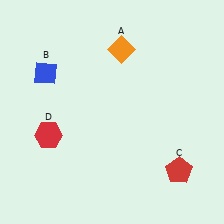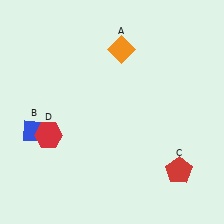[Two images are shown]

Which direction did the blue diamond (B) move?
The blue diamond (B) moved down.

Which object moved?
The blue diamond (B) moved down.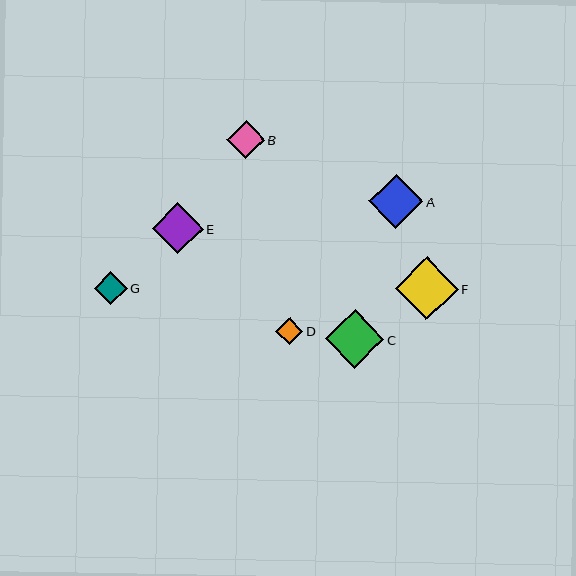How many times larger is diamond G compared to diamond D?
Diamond G is approximately 1.2 times the size of diamond D.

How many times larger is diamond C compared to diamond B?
Diamond C is approximately 1.5 times the size of diamond B.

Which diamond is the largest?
Diamond F is the largest with a size of approximately 63 pixels.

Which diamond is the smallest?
Diamond D is the smallest with a size of approximately 28 pixels.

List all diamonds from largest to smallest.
From largest to smallest: F, C, A, E, B, G, D.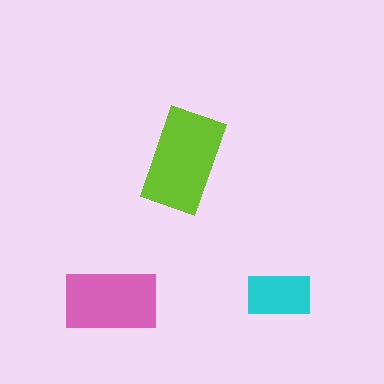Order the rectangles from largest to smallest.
the lime one, the pink one, the cyan one.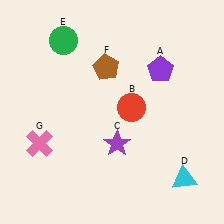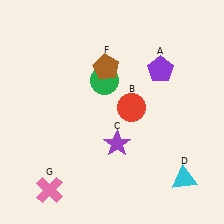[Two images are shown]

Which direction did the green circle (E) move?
The green circle (E) moved right.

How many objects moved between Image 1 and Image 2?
2 objects moved between the two images.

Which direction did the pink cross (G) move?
The pink cross (G) moved down.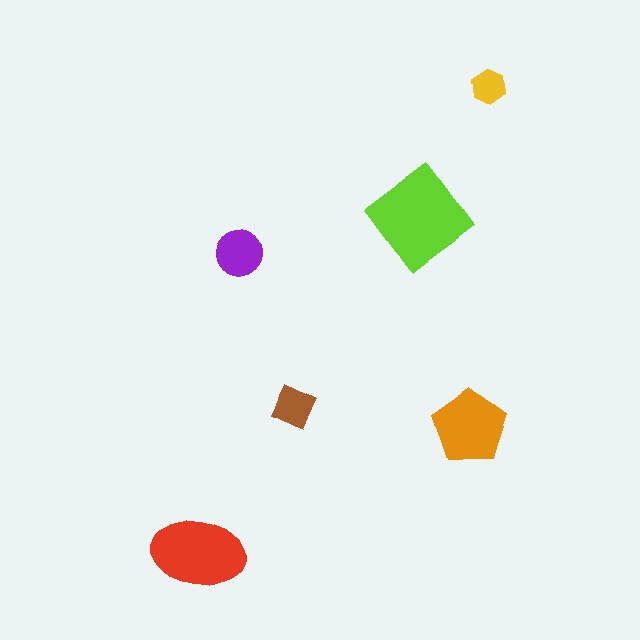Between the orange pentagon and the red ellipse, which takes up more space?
The red ellipse.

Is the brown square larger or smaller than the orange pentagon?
Smaller.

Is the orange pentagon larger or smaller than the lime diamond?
Smaller.